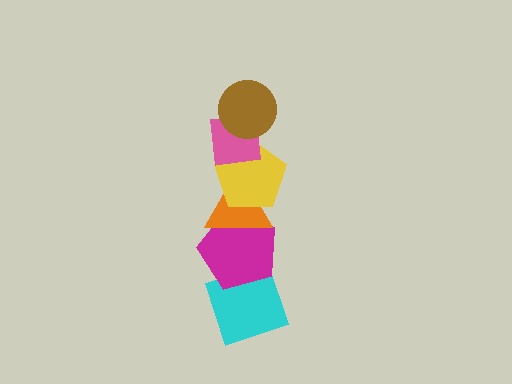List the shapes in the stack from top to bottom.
From top to bottom: the brown circle, the pink square, the yellow pentagon, the orange triangle, the magenta pentagon, the cyan diamond.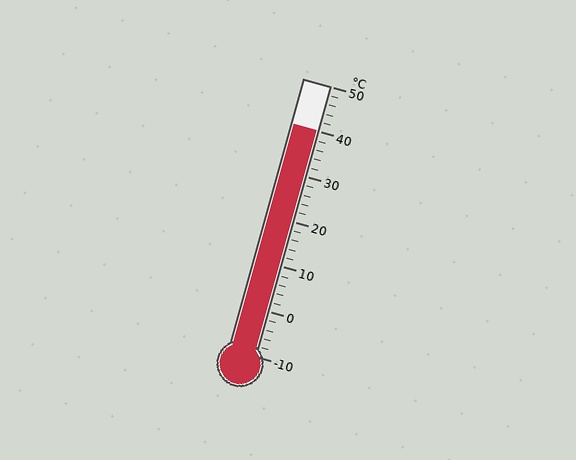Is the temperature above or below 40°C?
The temperature is at 40°C.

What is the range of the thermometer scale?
The thermometer scale ranges from -10°C to 50°C.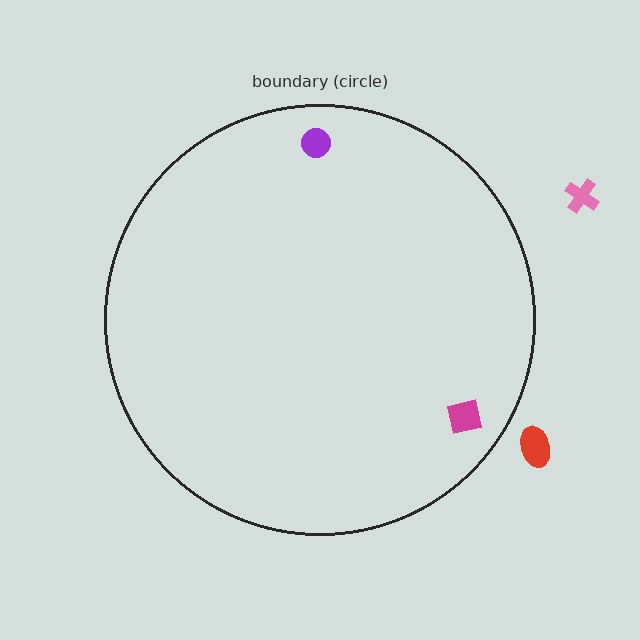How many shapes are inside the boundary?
2 inside, 2 outside.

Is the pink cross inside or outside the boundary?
Outside.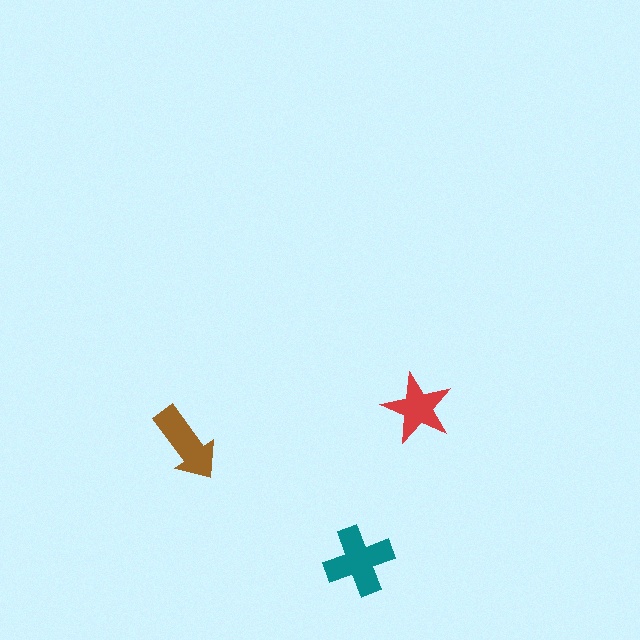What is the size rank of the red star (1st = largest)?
3rd.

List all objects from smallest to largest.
The red star, the brown arrow, the teal cross.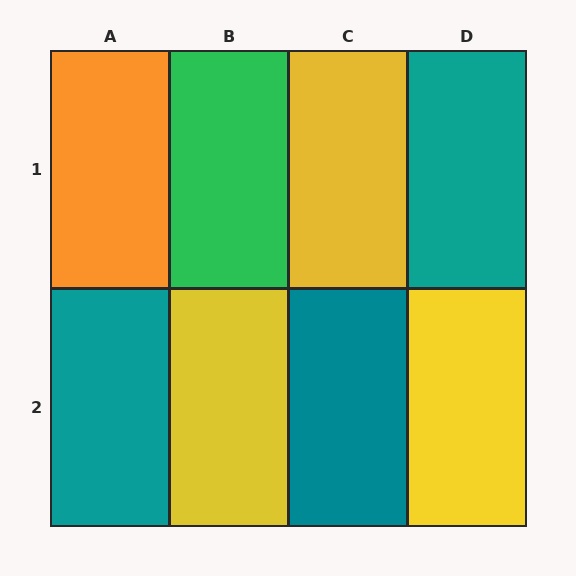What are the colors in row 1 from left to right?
Orange, green, yellow, teal.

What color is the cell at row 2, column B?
Yellow.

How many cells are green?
1 cell is green.